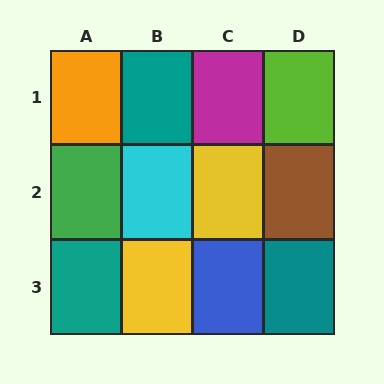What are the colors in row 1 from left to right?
Orange, teal, magenta, lime.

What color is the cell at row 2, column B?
Cyan.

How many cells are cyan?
1 cell is cyan.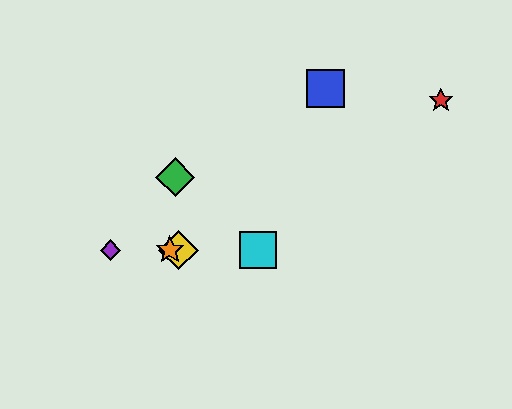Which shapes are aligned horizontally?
The yellow diamond, the purple diamond, the orange star, the cyan square are aligned horizontally.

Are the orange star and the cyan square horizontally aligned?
Yes, both are at y≈250.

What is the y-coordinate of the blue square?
The blue square is at y≈88.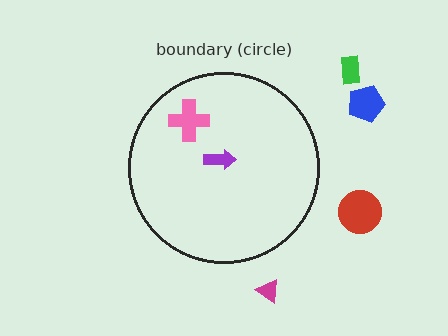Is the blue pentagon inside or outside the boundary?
Outside.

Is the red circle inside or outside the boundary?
Outside.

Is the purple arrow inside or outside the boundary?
Inside.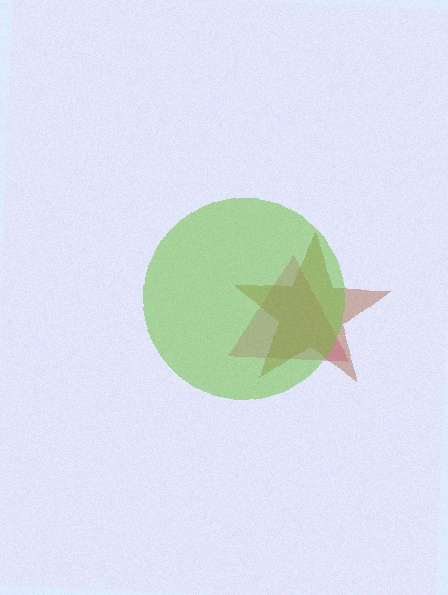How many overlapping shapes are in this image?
There are 3 overlapping shapes in the image.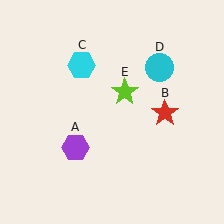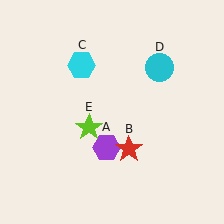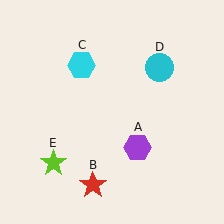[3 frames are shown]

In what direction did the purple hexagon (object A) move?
The purple hexagon (object A) moved right.